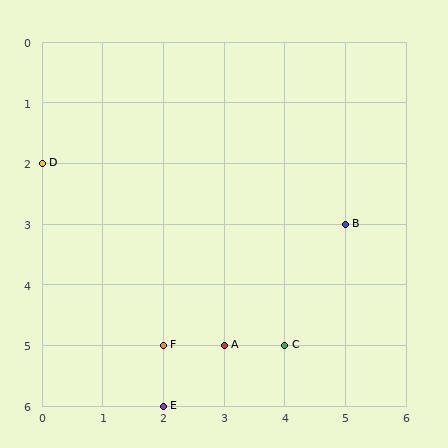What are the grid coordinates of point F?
Point F is at grid coordinates (2, 5).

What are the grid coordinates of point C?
Point C is at grid coordinates (4, 5).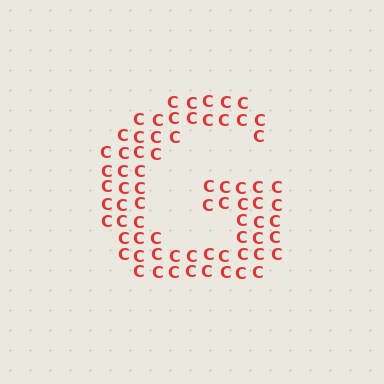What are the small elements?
The small elements are letter C's.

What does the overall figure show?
The overall figure shows the letter G.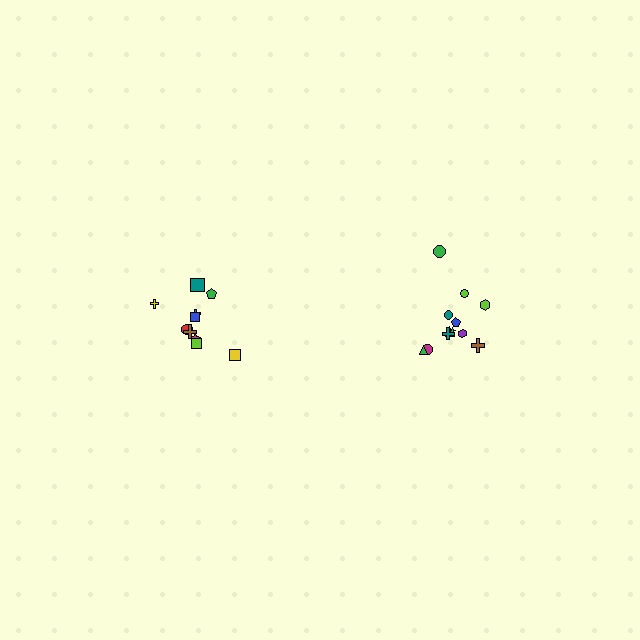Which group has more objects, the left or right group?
The right group.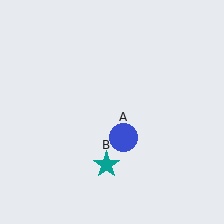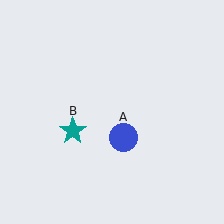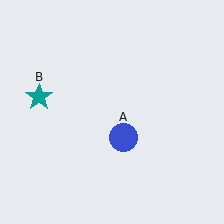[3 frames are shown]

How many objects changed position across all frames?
1 object changed position: teal star (object B).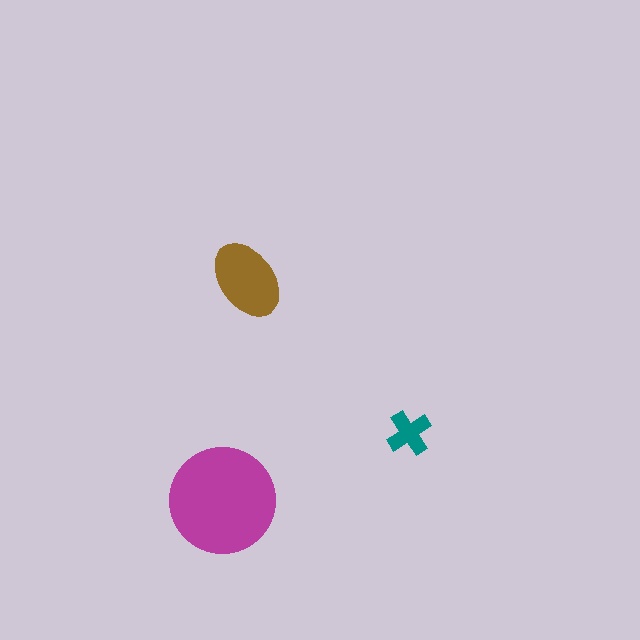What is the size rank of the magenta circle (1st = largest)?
1st.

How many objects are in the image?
There are 3 objects in the image.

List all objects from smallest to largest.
The teal cross, the brown ellipse, the magenta circle.